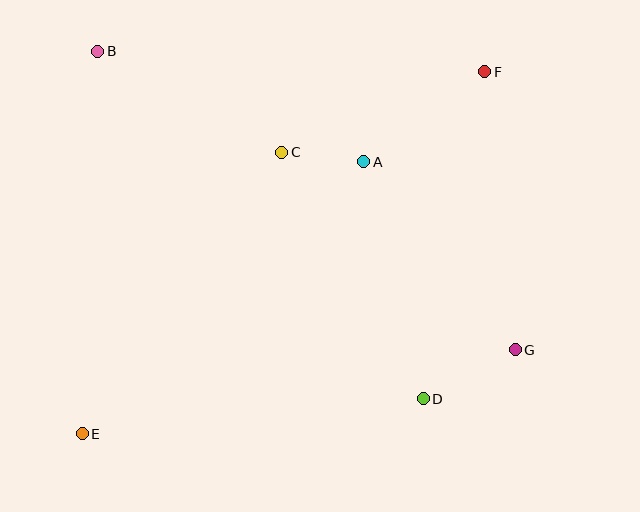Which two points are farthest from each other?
Points E and F are farthest from each other.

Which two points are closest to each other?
Points A and C are closest to each other.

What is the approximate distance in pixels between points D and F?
The distance between D and F is approximately 333 pixels.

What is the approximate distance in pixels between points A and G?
The distance between A and G is approximately 241 pixels.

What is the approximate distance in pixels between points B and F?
The distance between B and F is approximately 387 pixels.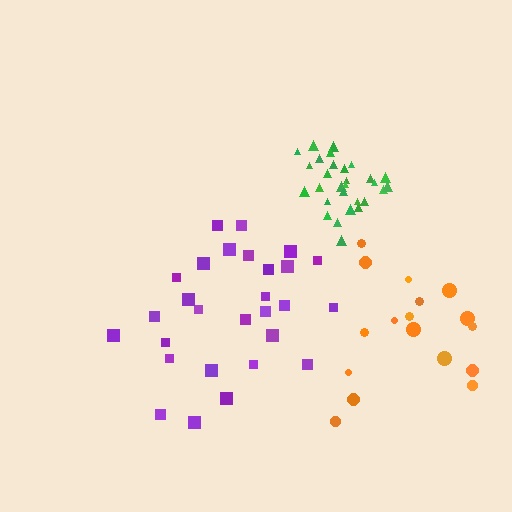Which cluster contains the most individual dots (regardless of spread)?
Green (29).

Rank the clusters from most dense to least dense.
green, purple, orange.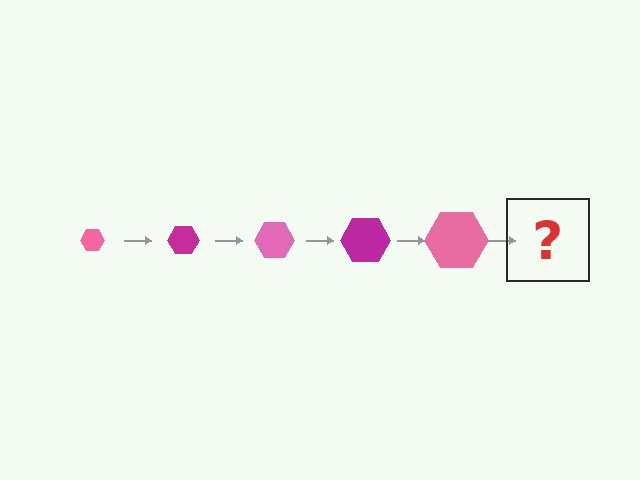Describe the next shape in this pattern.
It should be a magenta hexagon, larger than the previous one.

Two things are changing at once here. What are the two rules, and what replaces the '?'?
The two rules are that the hexagon grows larger each step and the color cycles through pink and magenta. The '?' should be a magenta hexagon, larger than the previous one.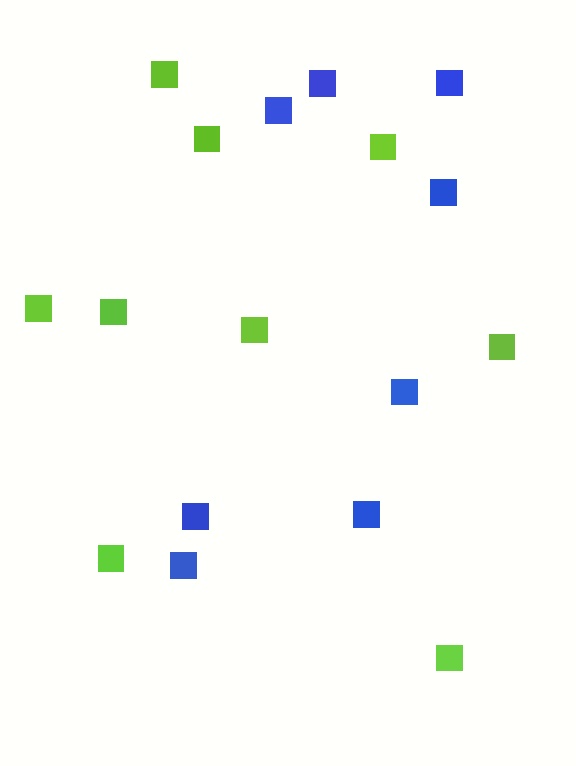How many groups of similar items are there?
There are 2 groups: one group of lime squares (9) and one group of blue squares (8).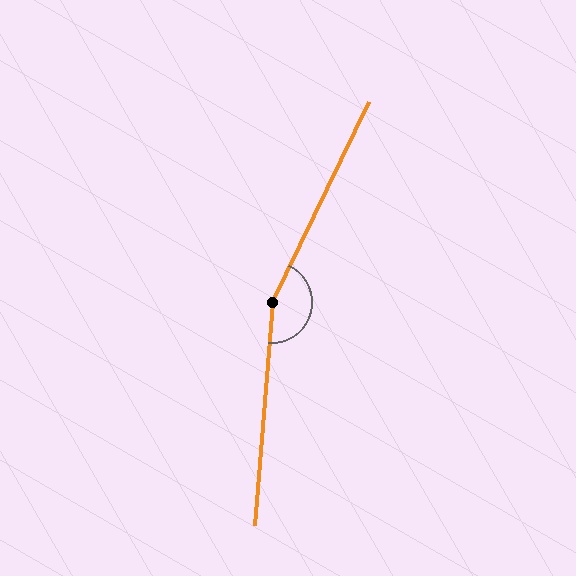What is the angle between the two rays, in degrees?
Approximately 159 degrees.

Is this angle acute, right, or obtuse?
It is obtuse.